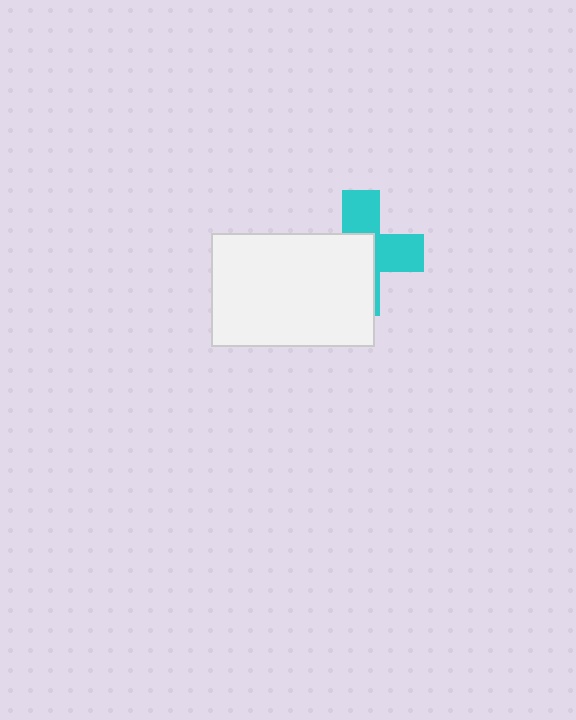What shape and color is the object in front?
The object in front is a white rectangle.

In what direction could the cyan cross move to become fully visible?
The cyan cross could move toward the upper-right. That would shift it out from behind the white rectangle entirely.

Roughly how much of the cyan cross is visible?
About half of it is visible (roughly 45%).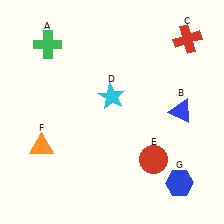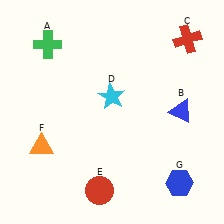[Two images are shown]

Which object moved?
The red circle (E) moved left.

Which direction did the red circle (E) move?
The red circle (E) moved left.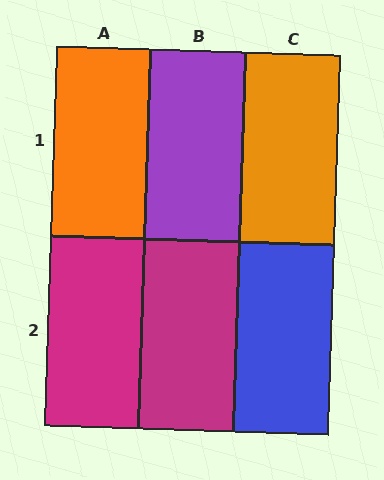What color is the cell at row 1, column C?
Orange.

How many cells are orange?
2 cells are orange.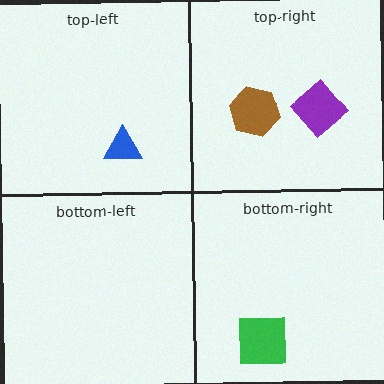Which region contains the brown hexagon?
The top-right region.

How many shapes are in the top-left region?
1.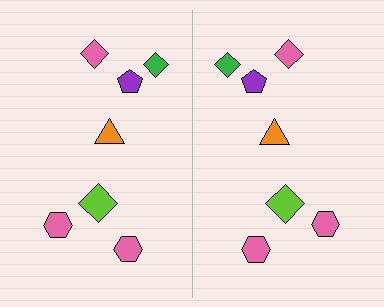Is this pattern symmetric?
Yes, this pattern has bilateral (reflection) symmetry.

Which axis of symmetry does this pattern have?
The pattern has a vertical axis of symmetry running through the center of the image.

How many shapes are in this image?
There are 14 shapes in this image.